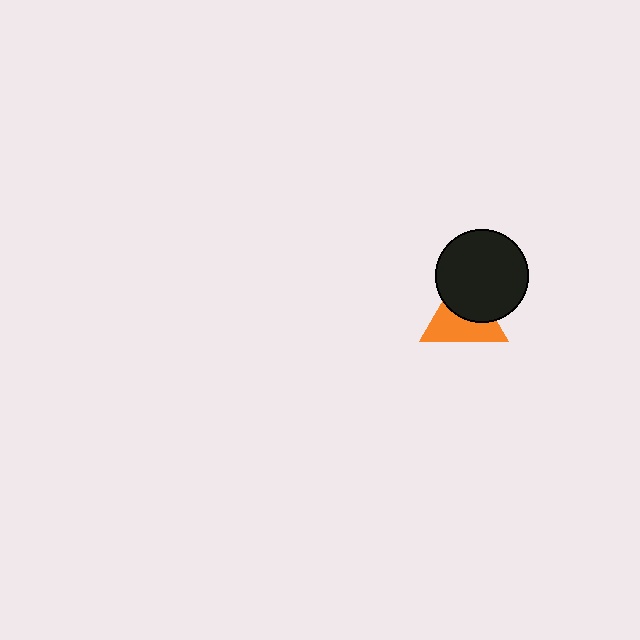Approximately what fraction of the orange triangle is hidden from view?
Roughly 46% of the orange triangle is hidden behind the black circle.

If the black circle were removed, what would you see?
You would see the complete orange triangle.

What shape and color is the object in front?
The object in front is a black circle.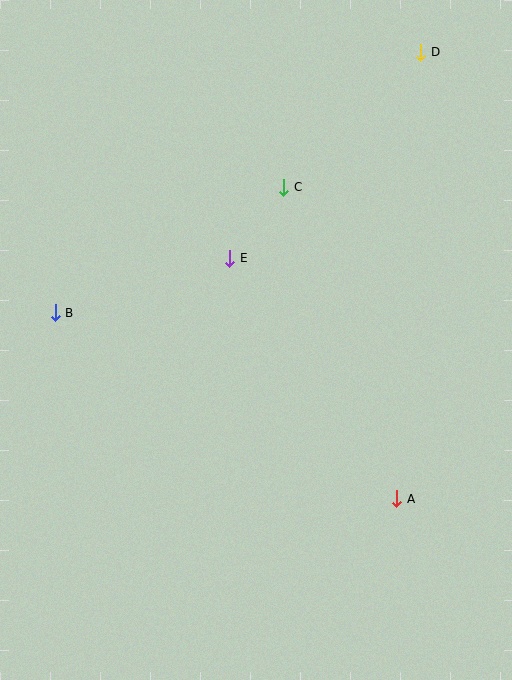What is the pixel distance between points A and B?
The distance between A and B is 389 pixels.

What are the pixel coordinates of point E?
Point E is at (230, 258).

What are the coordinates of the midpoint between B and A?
The midpoint between B and A is at (226, 406).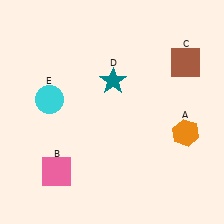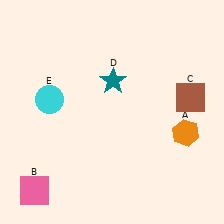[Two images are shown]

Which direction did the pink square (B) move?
The pink square (B) moved left.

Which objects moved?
The objects that moved are: the pink square (B), the brown square (C).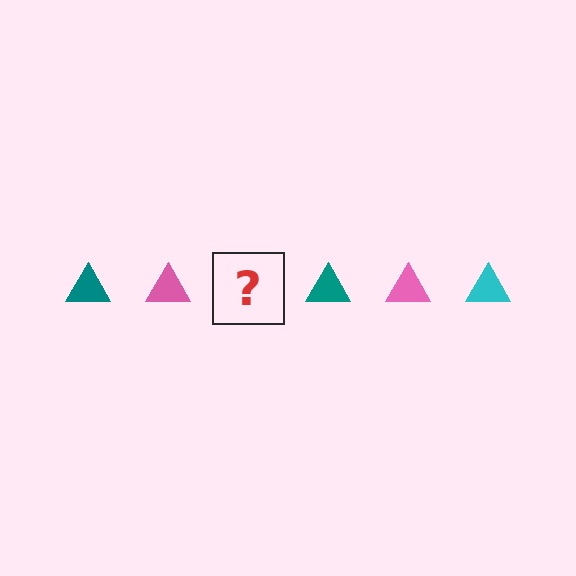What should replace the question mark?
The question mark should be replaced with a cyan triangle.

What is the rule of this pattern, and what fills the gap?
The rule is that the pattern cycles through teal, pink, cyan triangles. The gap should be filled with a cyan triangle.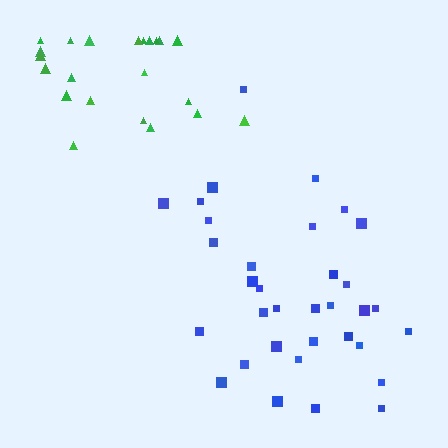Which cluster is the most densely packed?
Blue.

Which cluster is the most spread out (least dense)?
Green.